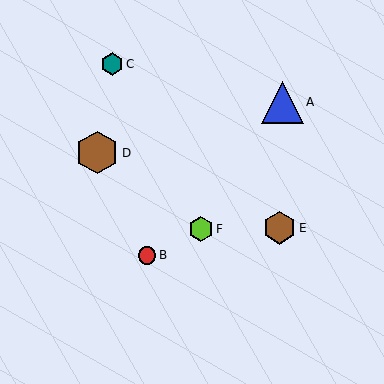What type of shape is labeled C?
Shape C is a teal hexagon.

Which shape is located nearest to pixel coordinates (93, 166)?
The brown hexagon (labeled D) at (97, 153) is nearest to that location.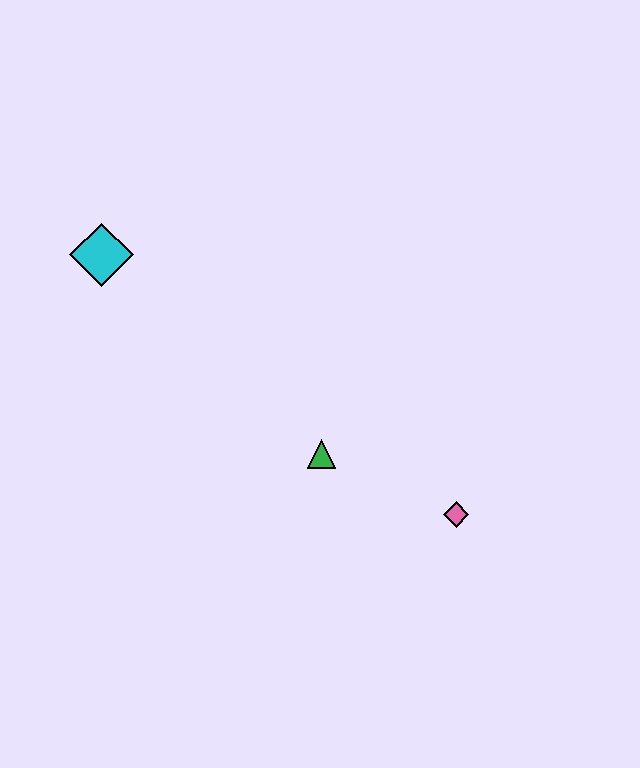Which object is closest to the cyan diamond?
The green triangle is closest to the cyan diamond.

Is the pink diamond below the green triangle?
Yes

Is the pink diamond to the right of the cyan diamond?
Yes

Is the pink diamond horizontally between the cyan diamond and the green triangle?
No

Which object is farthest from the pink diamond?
The cyan diamond is farthest from the pink diamond.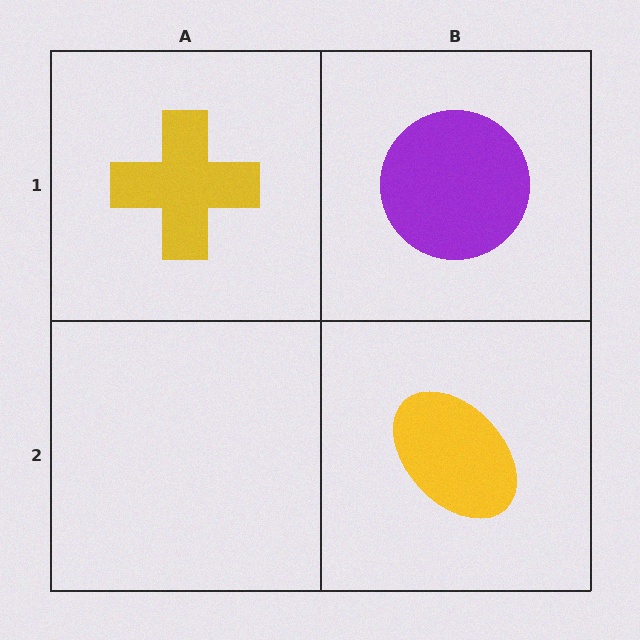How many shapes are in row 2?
1 shape.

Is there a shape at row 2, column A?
No, that cell is empty.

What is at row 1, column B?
A purple circle.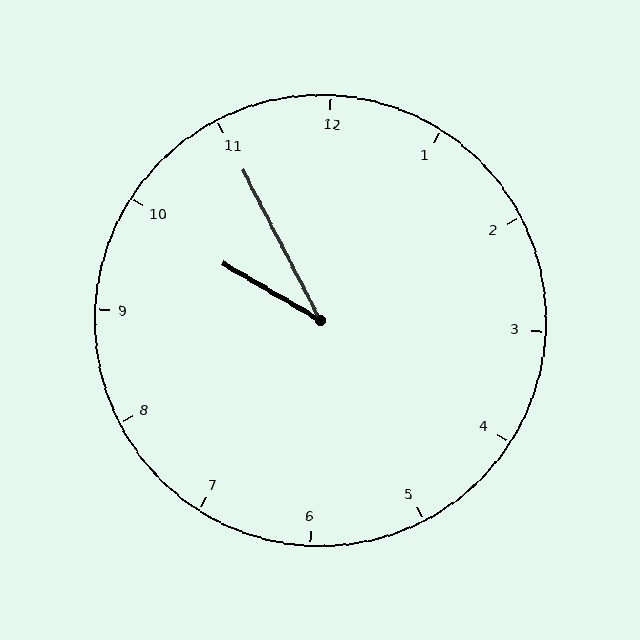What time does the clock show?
9:55.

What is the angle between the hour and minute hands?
Approximately 32 degrees.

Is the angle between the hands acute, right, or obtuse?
It is acute.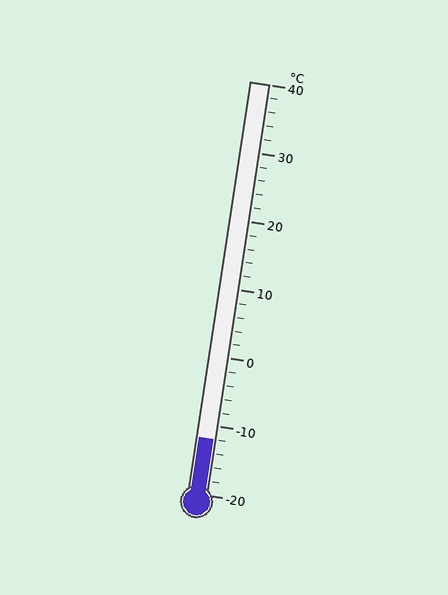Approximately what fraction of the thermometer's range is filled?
The thermometer is filled to approximately 15% of its range.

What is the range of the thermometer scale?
The thermometer scale ranges from -20°C to 40°C.